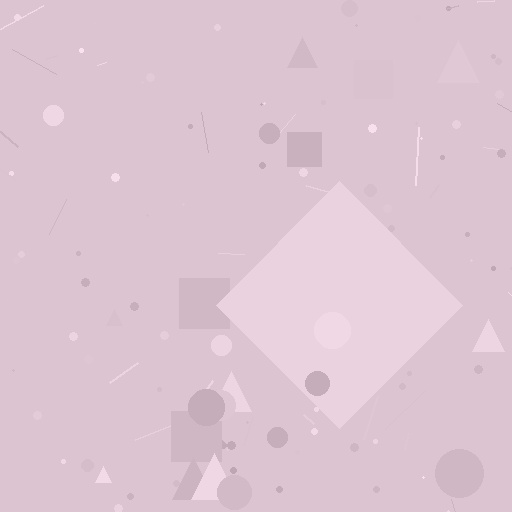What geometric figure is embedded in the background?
A diamond is embedded in the background.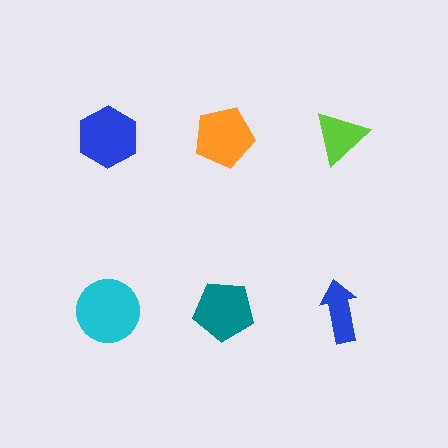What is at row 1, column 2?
An orange pentagon.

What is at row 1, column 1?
A blue hexagon.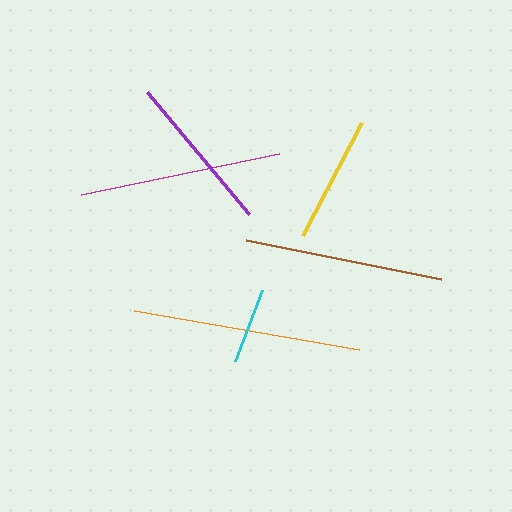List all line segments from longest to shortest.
From longest to shortest: orange, magenta, brown, purple, yellow, cyan.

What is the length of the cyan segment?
The cyan segment is approximately 76 pixels long.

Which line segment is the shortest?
The cyan line is the shortest at approximately 76 pixels.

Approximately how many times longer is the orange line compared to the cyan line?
The orange line is approximately 3.0 times the length of the cyan line.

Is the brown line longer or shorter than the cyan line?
The brown line is longer than the cyan line.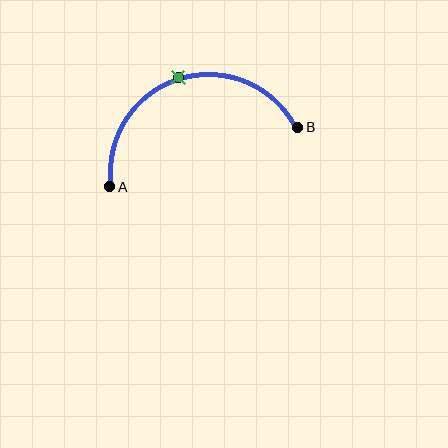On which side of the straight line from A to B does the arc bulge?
The arc bulges above the straight line connecting A and B.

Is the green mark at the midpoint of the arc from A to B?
Yes. The green mark lies on the arc at equal arc-length from both A and B — it is the arc midpoint.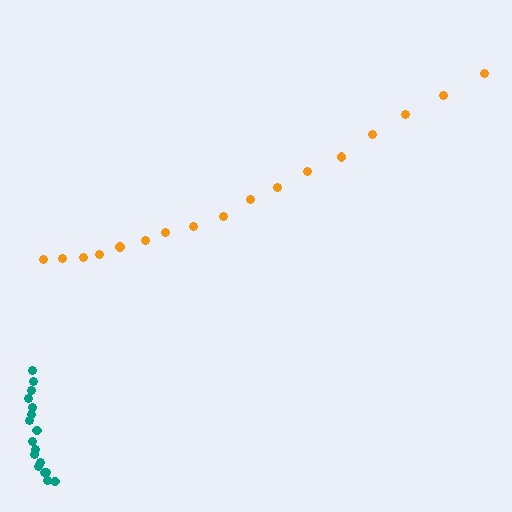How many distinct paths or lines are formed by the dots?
There are 2 distinct paths.